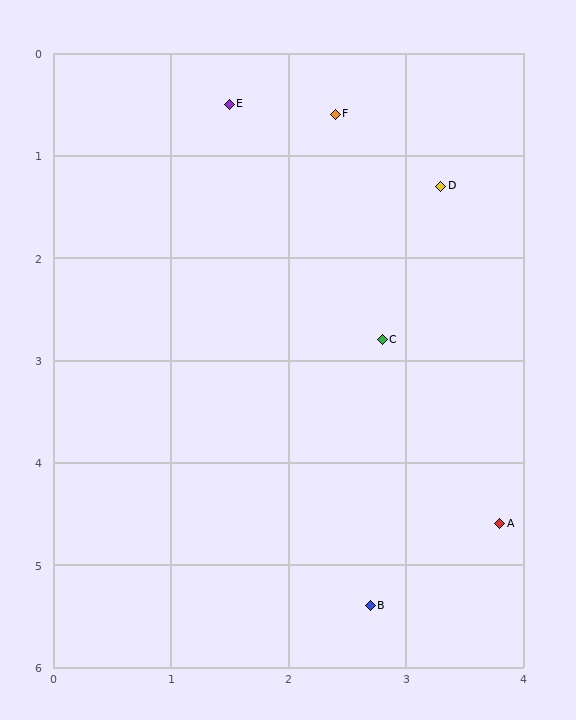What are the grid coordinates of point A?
Point A is at approximately (3.8, 4.6).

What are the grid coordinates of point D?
Point D is at approximately (3.3, 1.3).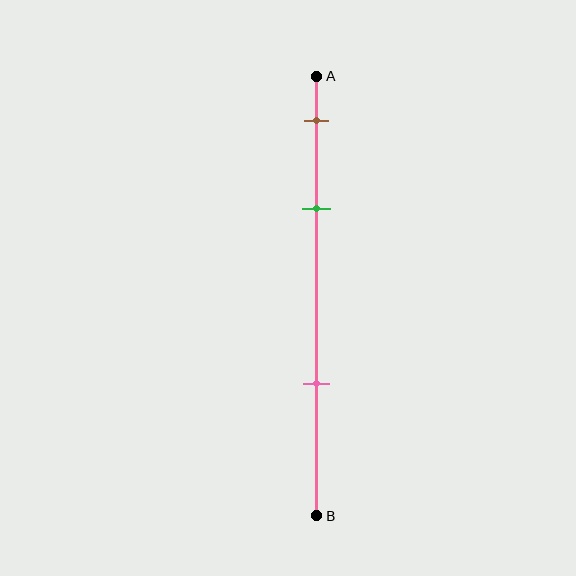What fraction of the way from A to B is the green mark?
The green mark is approximately 30% (0.3) of the way from A to B.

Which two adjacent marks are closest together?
The brown and green marks are the closest adjacent pair.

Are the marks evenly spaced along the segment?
No, the marks are not evenly spaced.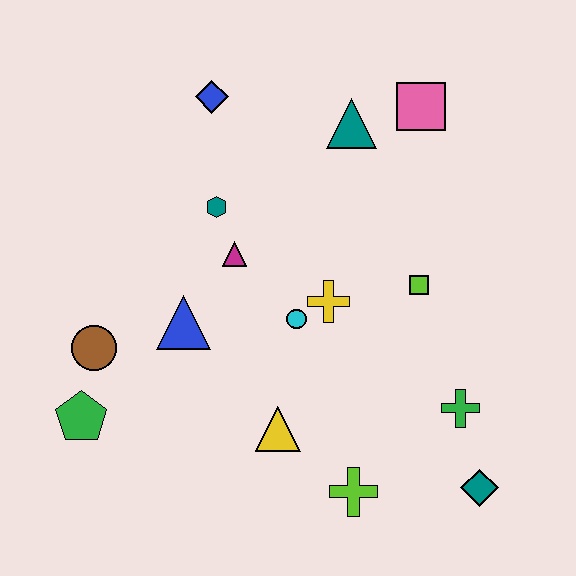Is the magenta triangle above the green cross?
Yes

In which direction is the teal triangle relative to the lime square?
The teal triangle is above the lime square.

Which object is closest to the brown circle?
The green pentagon is closest to the brown circle.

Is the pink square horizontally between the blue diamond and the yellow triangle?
No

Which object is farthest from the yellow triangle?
The pink square is farthest from the yellow triangle.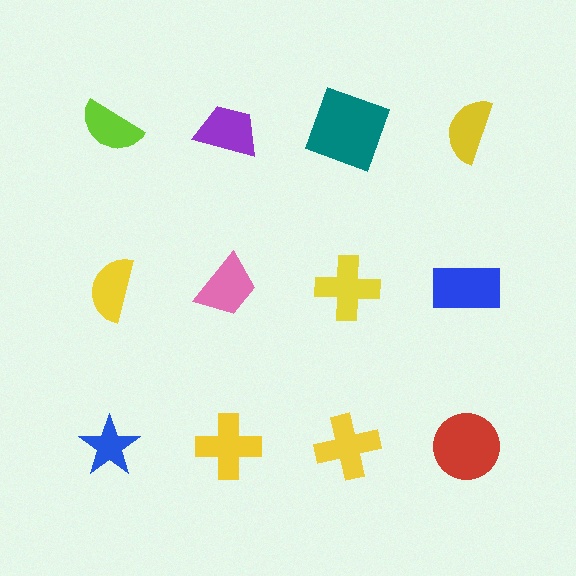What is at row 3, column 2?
A yellow cross.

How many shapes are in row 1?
4 shapes.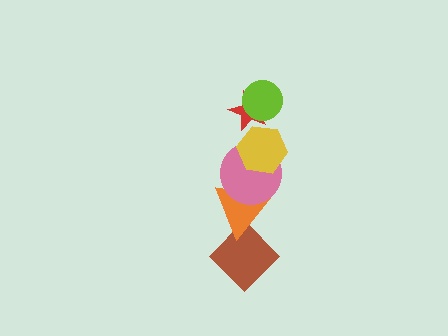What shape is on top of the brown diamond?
The orange triangle is on top of the brown diamond.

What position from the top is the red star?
The red star is 2nd from the top.